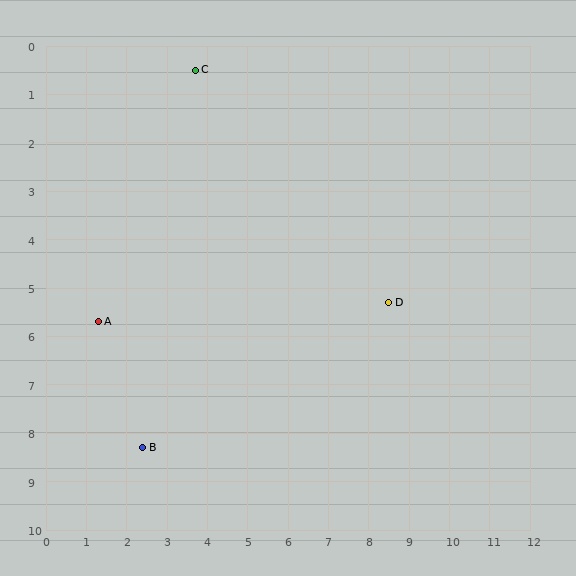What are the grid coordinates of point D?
Point D is at approximately (8.5, 5.3).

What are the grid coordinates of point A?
Point A is at approximately (1.3, 5.7).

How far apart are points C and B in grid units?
Points C and B are about 7.9 grid units apart.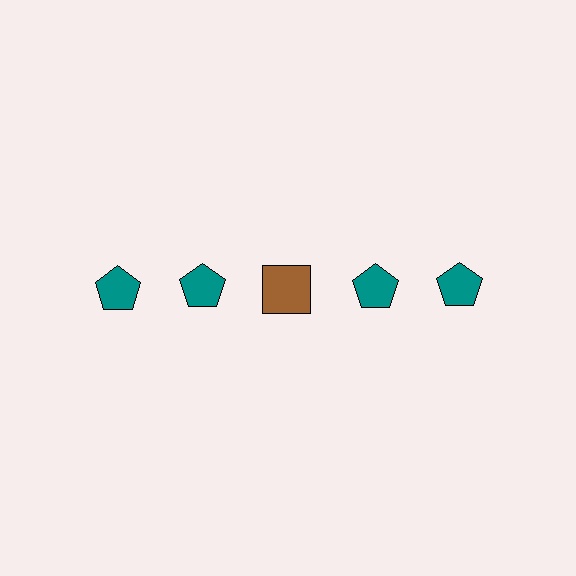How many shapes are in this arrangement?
There are 5 shapes arranged in a grid pattern.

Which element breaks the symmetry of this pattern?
The brown square in the top row, center column breaks the symmetry. All other shapes are teal pentagons.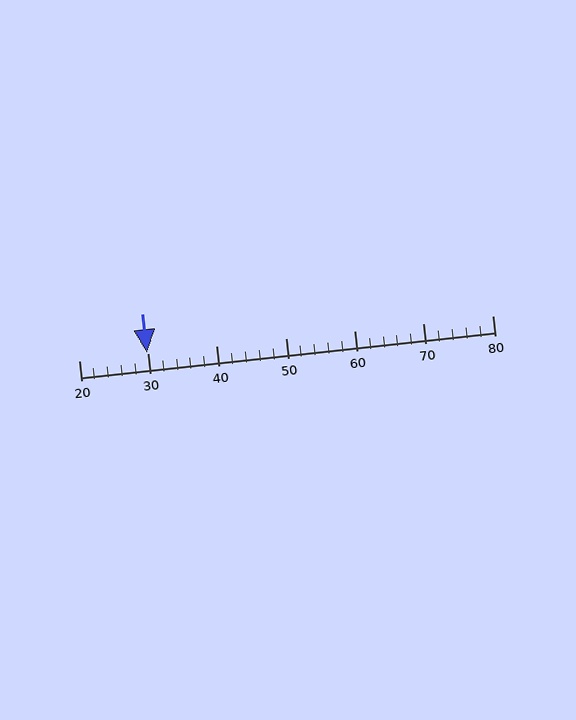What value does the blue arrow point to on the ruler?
The blue arrow points to approximately 30.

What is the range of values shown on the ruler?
The ruler shows values from 20 to 80.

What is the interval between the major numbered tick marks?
The major tick marks are spaced 10 units apart.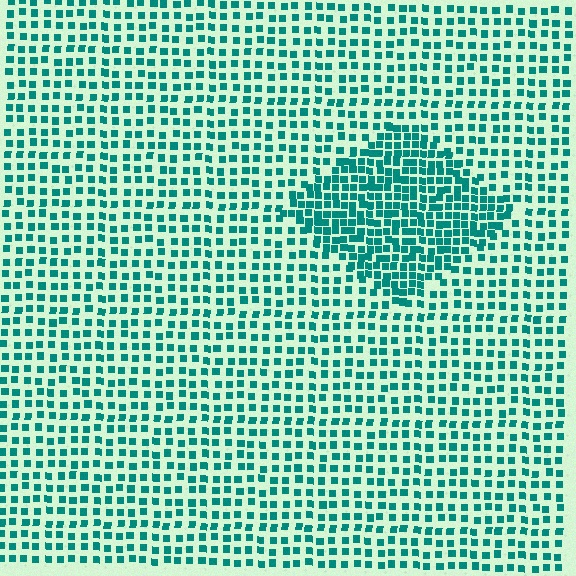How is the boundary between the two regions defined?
The boundary is defined by a change in element density (approximately 1.9x ratio). All elements are the same color, size, and shape.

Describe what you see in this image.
The image contains small teal elements arranged at two different densities. A diamond-shaped region is visible where the elements are more densely packed than the surrounding area.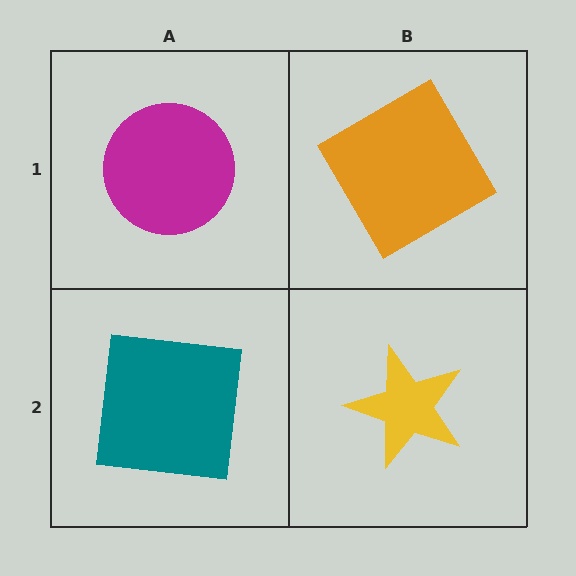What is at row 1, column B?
An orange diamond.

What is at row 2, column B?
A yellow star.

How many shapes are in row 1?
2 shapes.